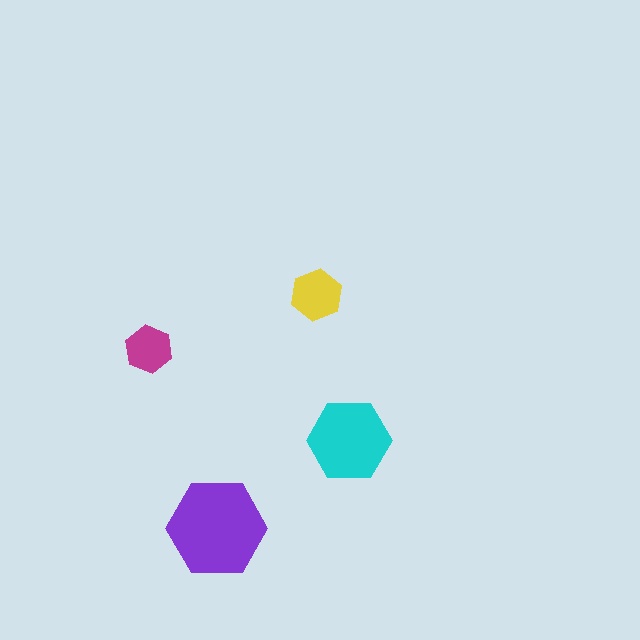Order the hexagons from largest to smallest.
the purple one, the cyan one, the yellow one, the magenta one.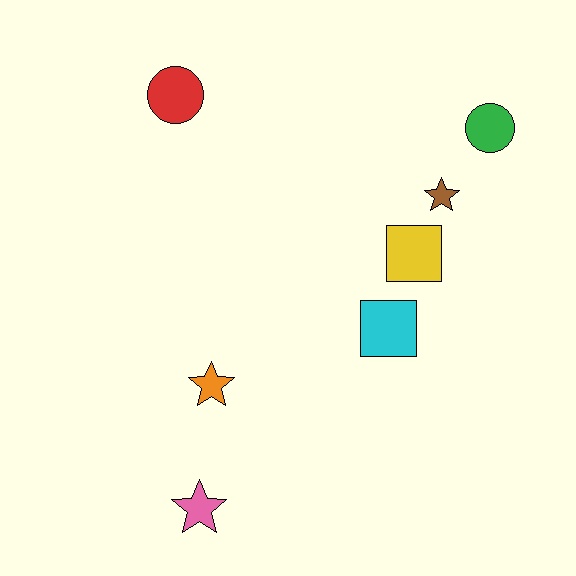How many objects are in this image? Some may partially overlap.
There are 7 objects.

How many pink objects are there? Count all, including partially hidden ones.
There is 1 pink object.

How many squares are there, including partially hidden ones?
There are 2 squares.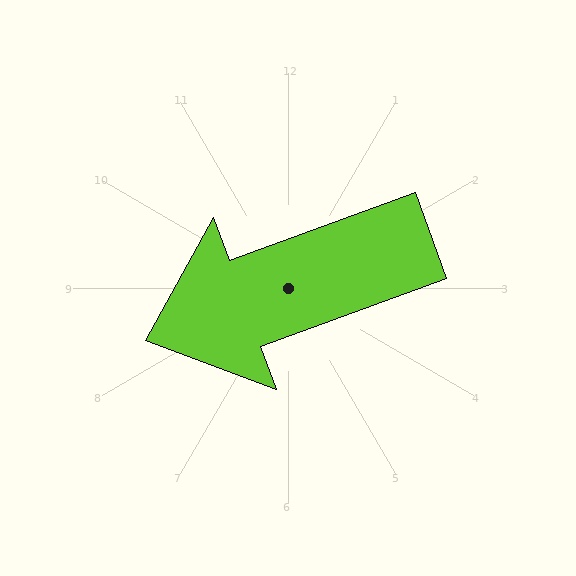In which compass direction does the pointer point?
West.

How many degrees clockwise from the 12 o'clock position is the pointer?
Approximately 250 degrees.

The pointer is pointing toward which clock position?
Roughly 8 o'clock.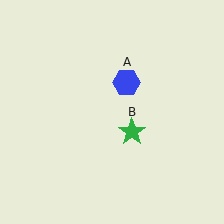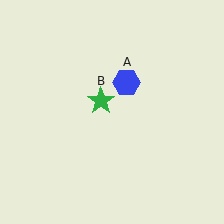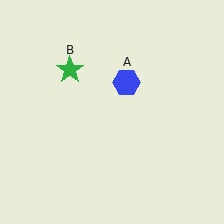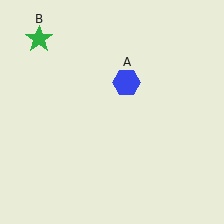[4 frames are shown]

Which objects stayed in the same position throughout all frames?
Blue hexagon (object A) remained stationary.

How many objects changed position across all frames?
1 object changed position: green star (object B).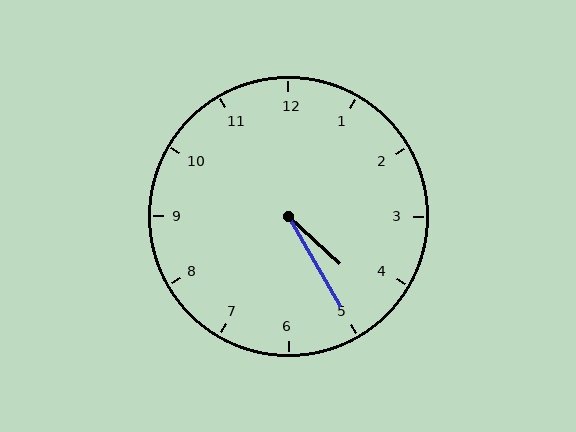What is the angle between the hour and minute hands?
Approximately 18 degrees.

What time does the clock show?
4:25.